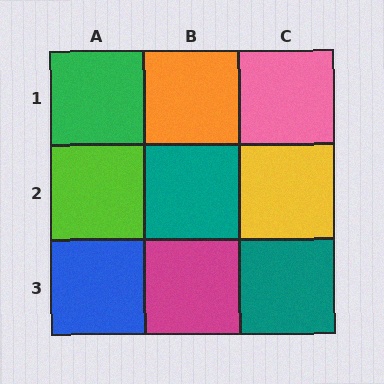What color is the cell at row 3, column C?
Teal.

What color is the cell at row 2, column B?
Teal.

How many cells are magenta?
1 cell is magenta.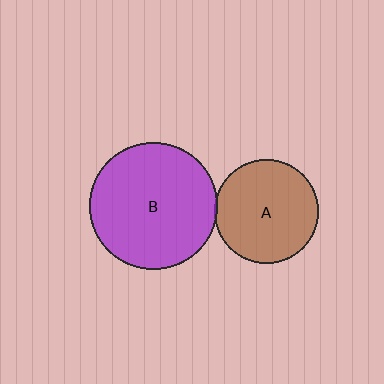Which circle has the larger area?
Circle B (purple).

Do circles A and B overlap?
Yes.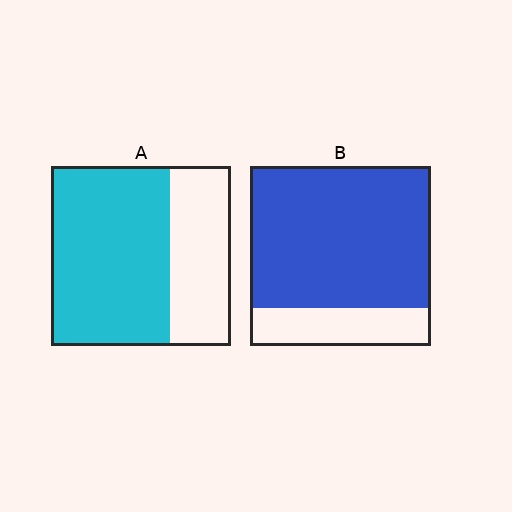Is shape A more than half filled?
Yes.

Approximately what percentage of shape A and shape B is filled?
A is approximately 65% and B is approximately 80%.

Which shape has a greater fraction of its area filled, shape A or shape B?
Shape B.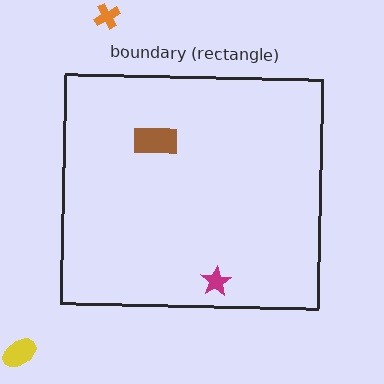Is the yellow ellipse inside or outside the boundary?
Outside.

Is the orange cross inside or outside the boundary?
Outside.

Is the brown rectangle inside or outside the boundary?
Inside.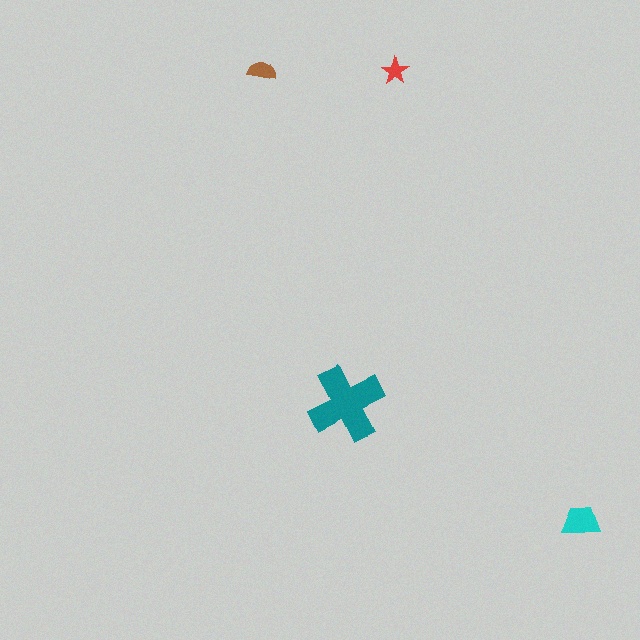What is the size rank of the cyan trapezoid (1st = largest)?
2nd.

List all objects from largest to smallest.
The teal cross, the cyan trapezoid, the brown semicircle, the red star.